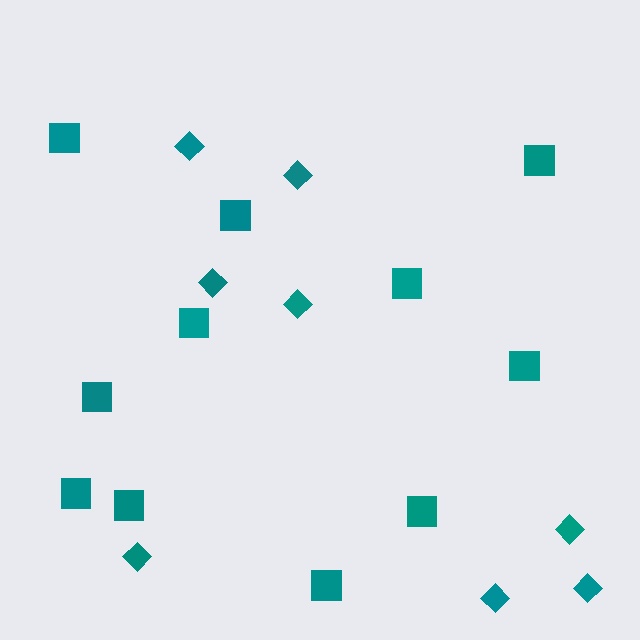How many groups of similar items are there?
There are 2 groups: one group of diamonds (8) and one group of squares (11).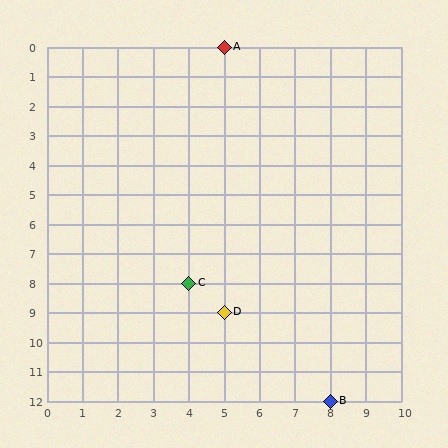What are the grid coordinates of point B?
Point B is at grid coordinates (8, 12).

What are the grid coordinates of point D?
Point D is at grid coordinates (5, 9).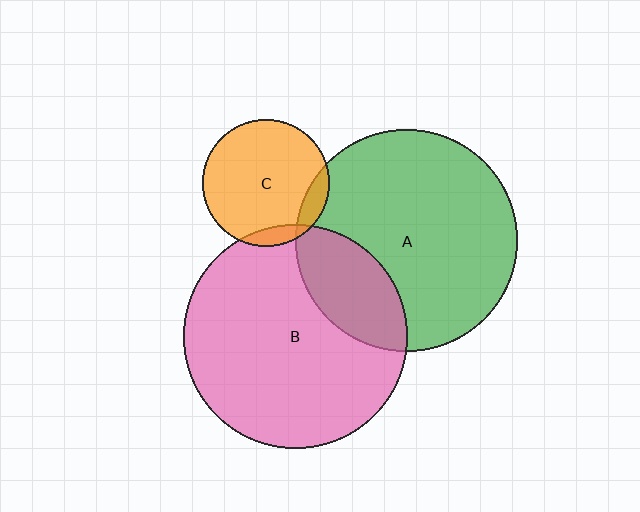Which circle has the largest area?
Circle B (pink).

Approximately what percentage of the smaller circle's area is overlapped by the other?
Approximately 10%.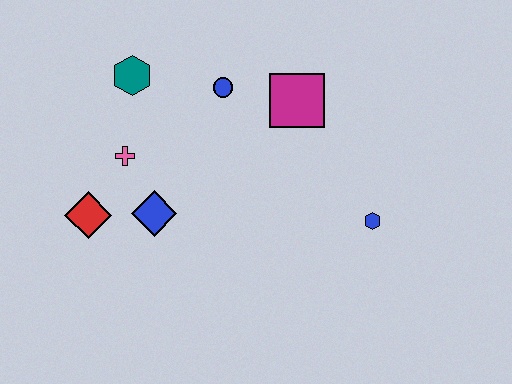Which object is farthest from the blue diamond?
The blue hexagon is farthest from the blue diamond.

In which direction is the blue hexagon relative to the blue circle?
The blue hexagon is to the right of the blue circle.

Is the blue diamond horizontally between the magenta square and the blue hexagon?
No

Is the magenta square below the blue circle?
Yes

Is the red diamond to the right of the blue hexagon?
No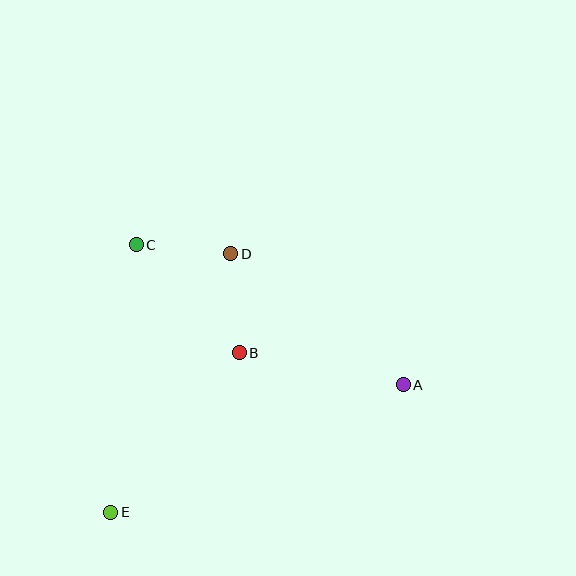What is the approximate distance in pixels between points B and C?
The distance between B and C is approximately 149 pixels.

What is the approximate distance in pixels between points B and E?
The distance between B and E is approximately 205 pixels.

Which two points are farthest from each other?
Points A and E are farthest from each other.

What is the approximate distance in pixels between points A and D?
The distance between A and D is approximately 217 pixels.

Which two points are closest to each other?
Points C and D are closest to each other.